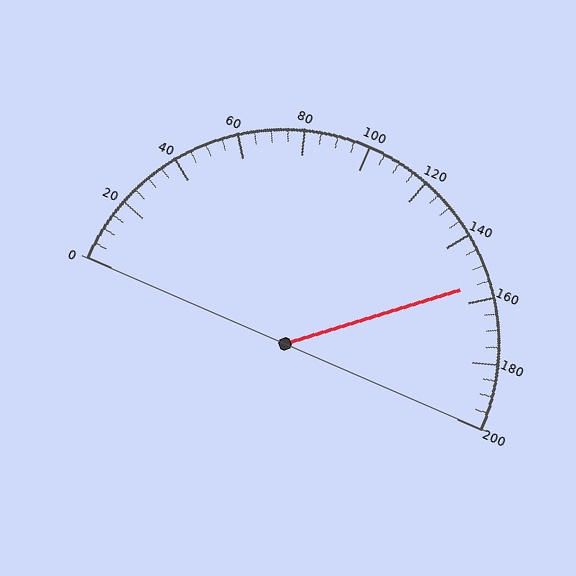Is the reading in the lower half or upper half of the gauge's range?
The reading is in the upper half of the range (0 to 200).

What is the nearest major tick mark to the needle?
The nearest major tick mark is 160.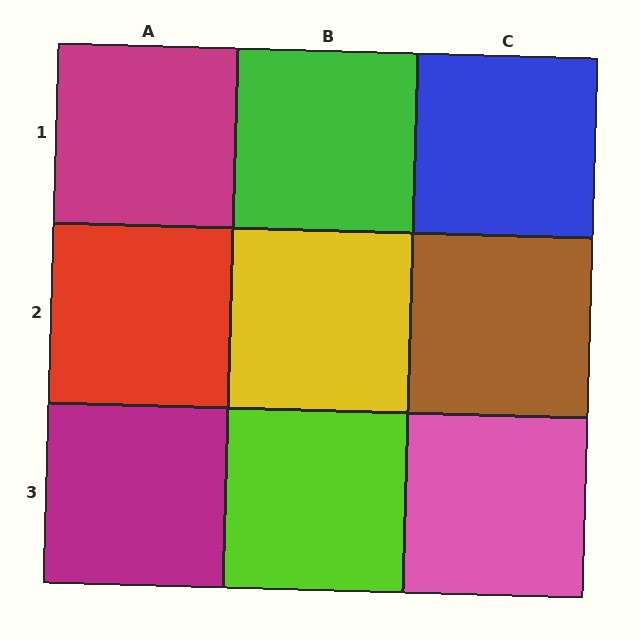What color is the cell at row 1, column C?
Blue.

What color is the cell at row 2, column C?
Brown.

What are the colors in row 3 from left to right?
Magenta, lime, pink.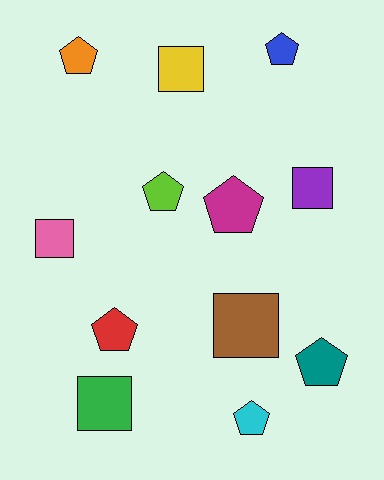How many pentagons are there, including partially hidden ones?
There are 7 pentagons.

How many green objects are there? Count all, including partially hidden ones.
There is 1 green object.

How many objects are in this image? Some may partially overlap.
There are 12 objects.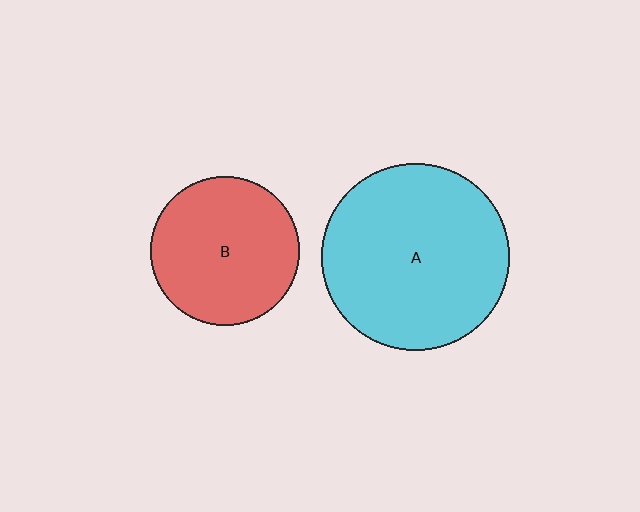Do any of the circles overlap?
No, none of the circles overlap.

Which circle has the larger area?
Circle A (cyan).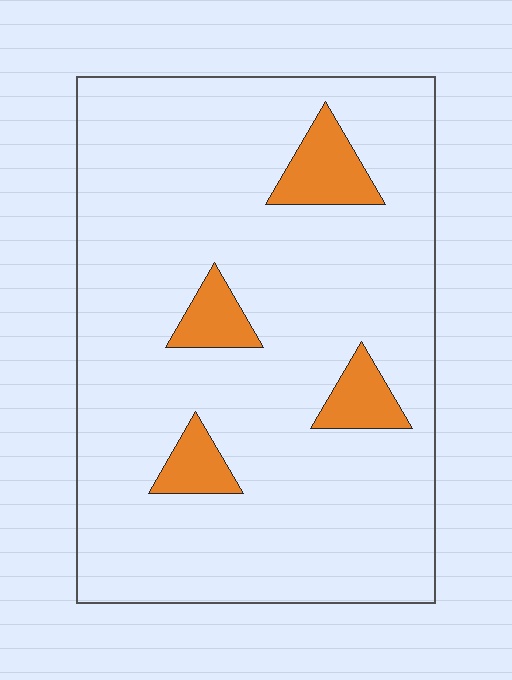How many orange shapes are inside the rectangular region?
4.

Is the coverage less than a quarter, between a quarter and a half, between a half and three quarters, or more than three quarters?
Less than a quarter.